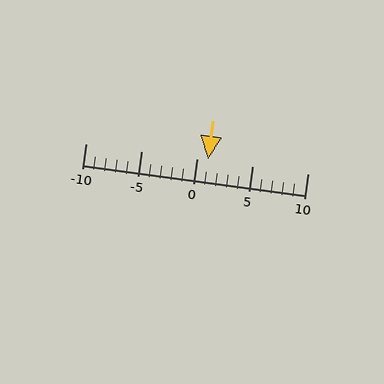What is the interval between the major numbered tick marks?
The major tick marks are spaced 5 units apart.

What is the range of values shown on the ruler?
The ruler shows values from -10 to 10.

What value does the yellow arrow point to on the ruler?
The yellow arrow points to approximately 1.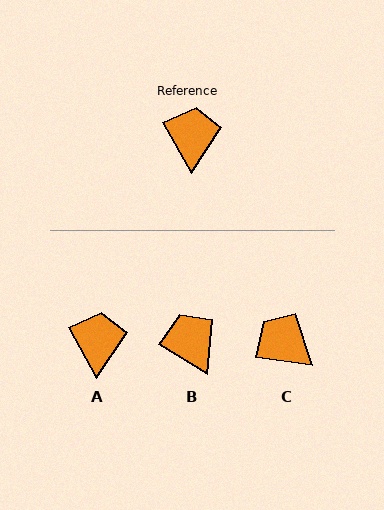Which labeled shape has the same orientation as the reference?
A.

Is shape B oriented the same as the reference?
No, it is off by about 29 degrees.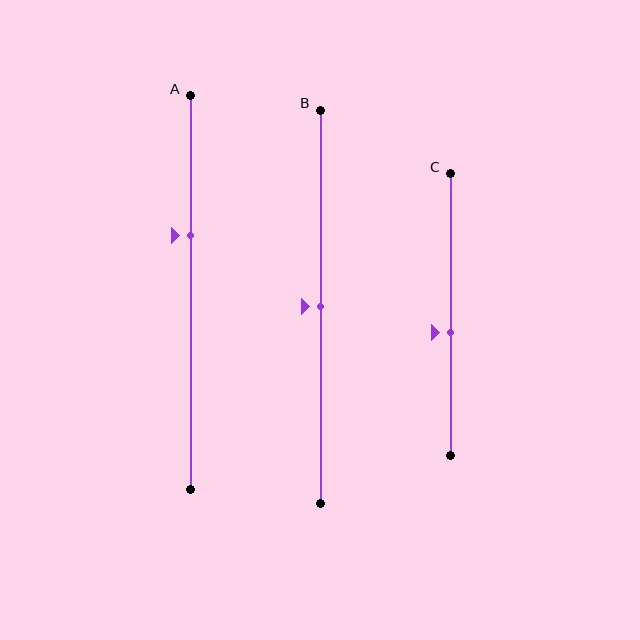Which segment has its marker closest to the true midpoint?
Segment B has its marker closest to the true midpoint.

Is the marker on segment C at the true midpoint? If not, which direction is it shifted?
No, the marker on segment C is shifted downward by about 6% of the segment length.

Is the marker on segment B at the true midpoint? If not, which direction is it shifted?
Yes, the marker on segment B is at the true midpoint.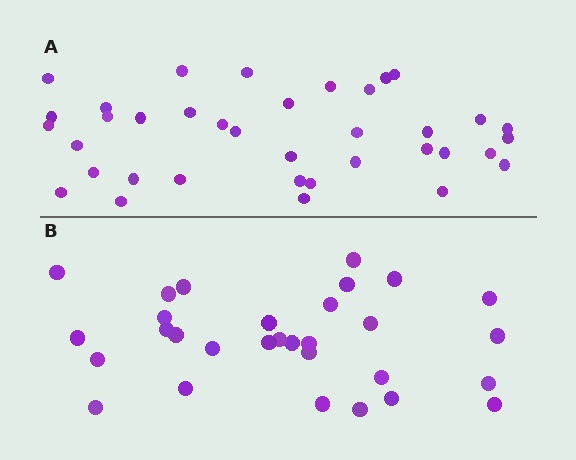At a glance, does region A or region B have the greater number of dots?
Region A (the top region) has more dots.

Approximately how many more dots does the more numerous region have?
Region A has roughly 8 or so more dots than region B.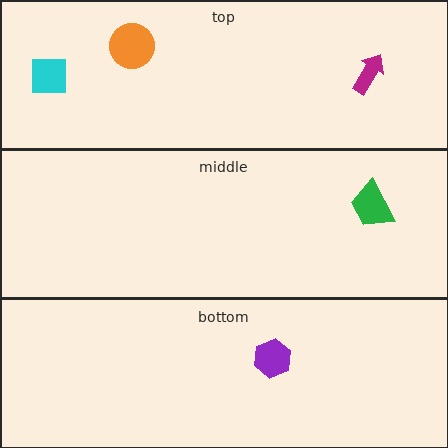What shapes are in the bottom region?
The purple hexagon.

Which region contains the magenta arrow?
The top region.